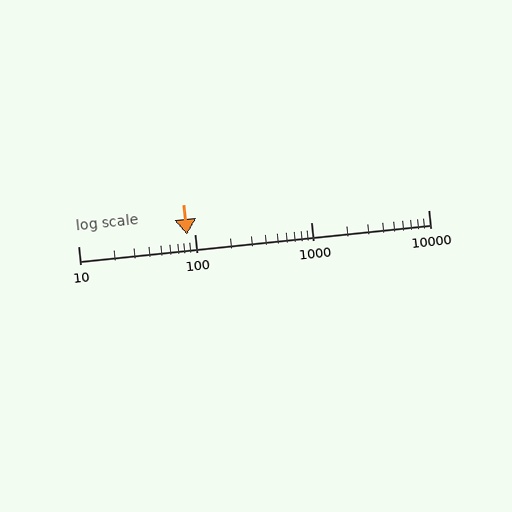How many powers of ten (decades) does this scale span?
The scale spans 3 decades, from 10 to 10000.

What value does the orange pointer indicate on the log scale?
The pointer indicates approximately 85.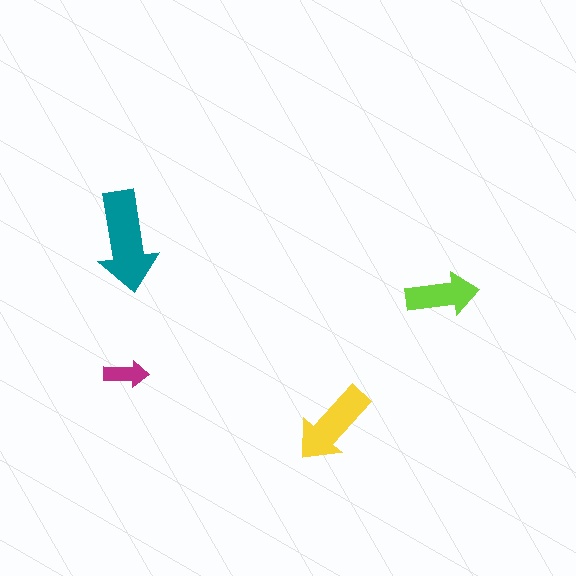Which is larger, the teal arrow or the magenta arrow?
The teal one.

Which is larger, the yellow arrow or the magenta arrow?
The yellow one.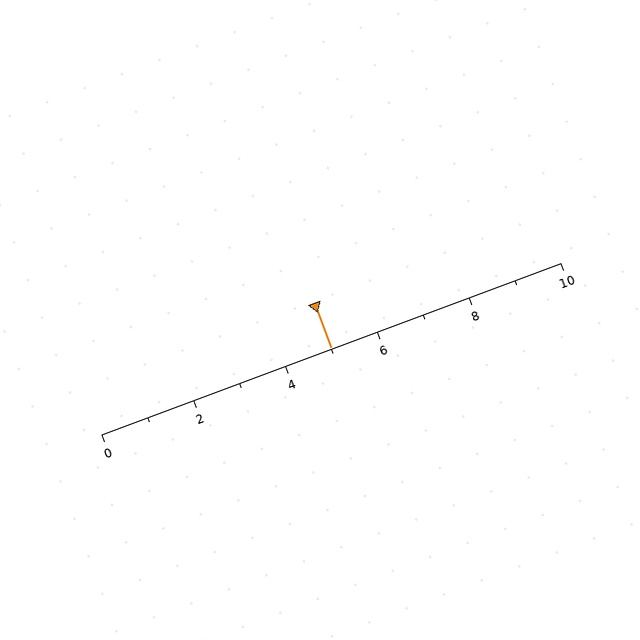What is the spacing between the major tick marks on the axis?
The major ticks are spaced 2 apart.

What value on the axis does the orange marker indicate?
The marker indicates approximately 5.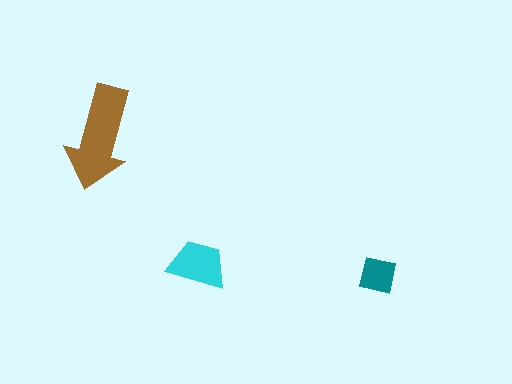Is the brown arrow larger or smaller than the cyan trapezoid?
Larger.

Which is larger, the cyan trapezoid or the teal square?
The cyan trapezoid.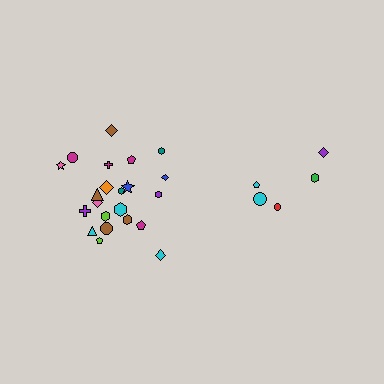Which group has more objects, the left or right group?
The left group.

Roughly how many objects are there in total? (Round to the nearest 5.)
Roughly 25 objects in total.